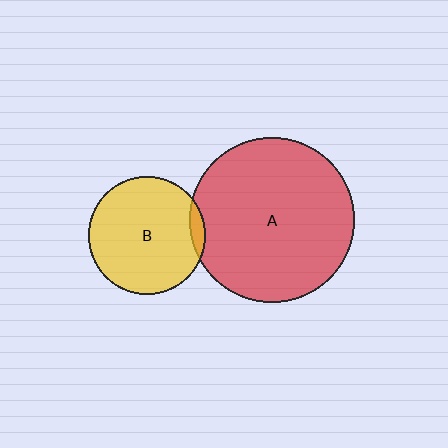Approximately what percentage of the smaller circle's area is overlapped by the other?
Approximately 5%.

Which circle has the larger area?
Circle A (red).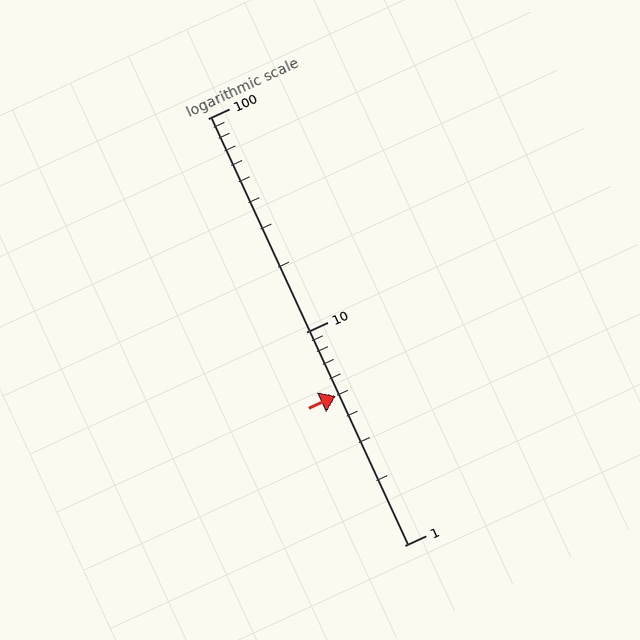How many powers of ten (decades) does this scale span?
The scale spans 2 decades, from 1 to 100.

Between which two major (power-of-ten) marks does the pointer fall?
The pointer is between 1 and 10.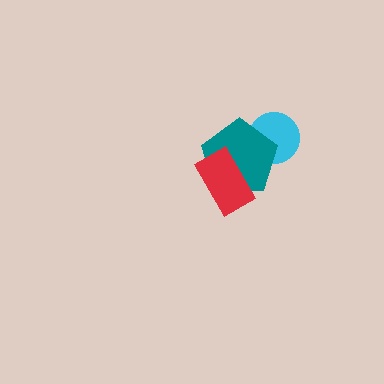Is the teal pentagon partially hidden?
Yes, it is partially covered by another shape.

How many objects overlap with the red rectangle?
1 object overlaps with the red rectangle.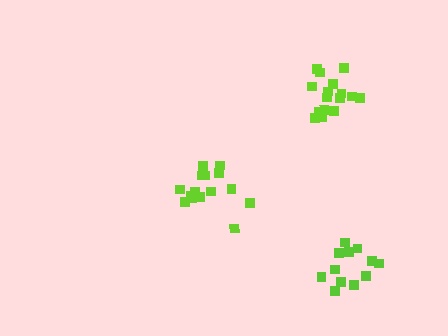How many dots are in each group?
Group 1: 16 dots, Group 2: 12 dots, Group 3: 16 dots (44 total).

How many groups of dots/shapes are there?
There are 3 groups.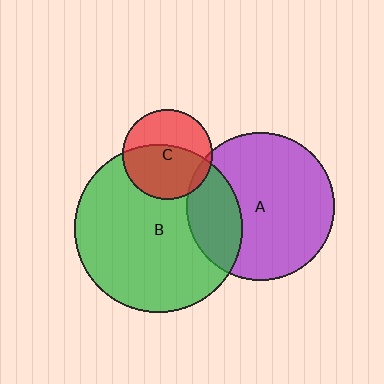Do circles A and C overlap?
Yes.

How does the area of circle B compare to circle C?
Approximately 3.5 times.